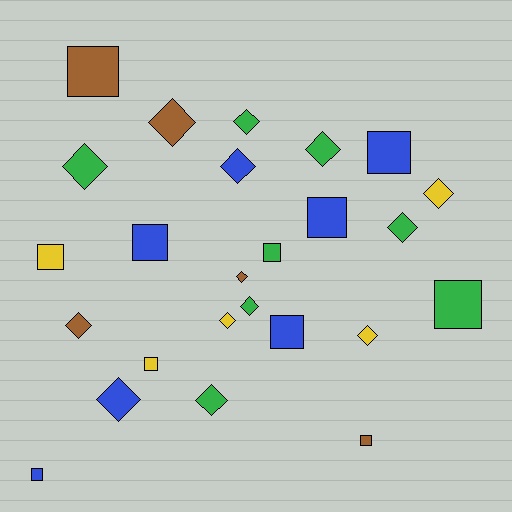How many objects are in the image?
There are 25 objects.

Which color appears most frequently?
Green, with 8 objects.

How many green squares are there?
There are 2 green squares.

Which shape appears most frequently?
Diamond, with 14 objects.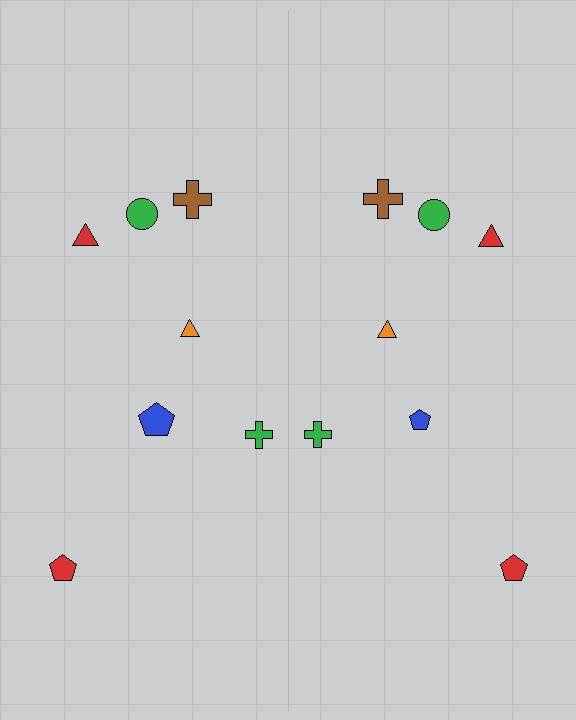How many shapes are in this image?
There are 14 shapes in this image.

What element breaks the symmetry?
The blue pentagon on the right side has a different size than its mirror counterpart.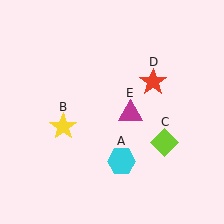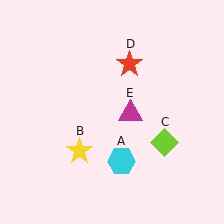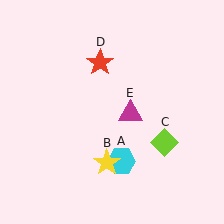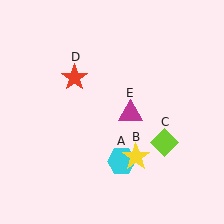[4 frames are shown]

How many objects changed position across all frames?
2 objects changed position: yellow star (object B), red star (object D).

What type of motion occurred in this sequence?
The yellow star (object B), red star (object D) rotated counterclockwise around the center of the scene.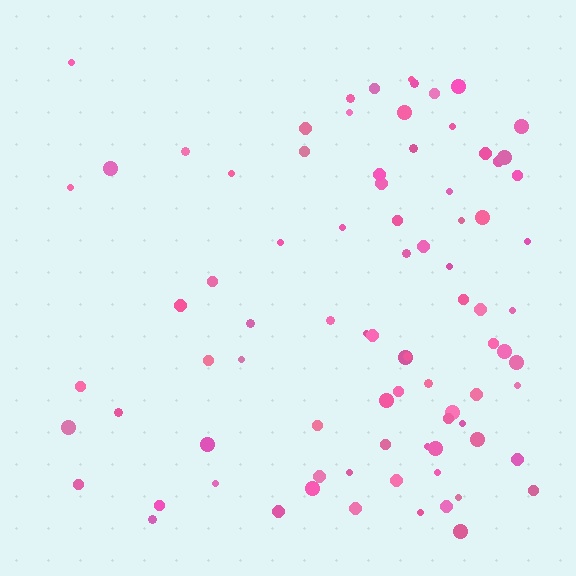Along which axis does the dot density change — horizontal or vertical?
Horizontal.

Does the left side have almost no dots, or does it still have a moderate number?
Still a moderate number, just noticeably fewer than the right.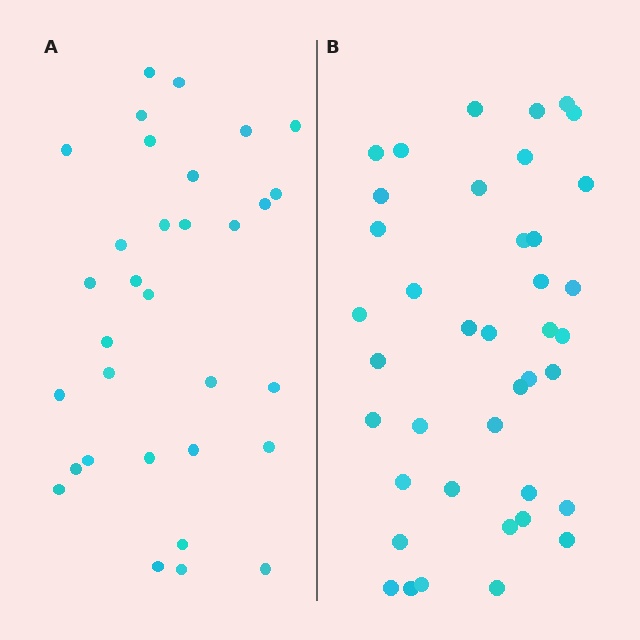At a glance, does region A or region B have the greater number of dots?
Region B (the right region) has more dots.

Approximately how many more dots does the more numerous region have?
Region B has roughly 8 or so more dots than region A.